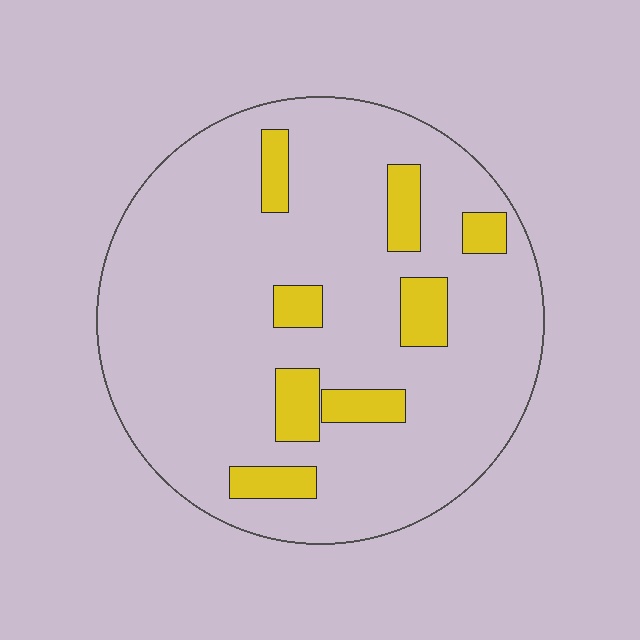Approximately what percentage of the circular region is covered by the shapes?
Approximately 15%.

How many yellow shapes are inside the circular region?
8.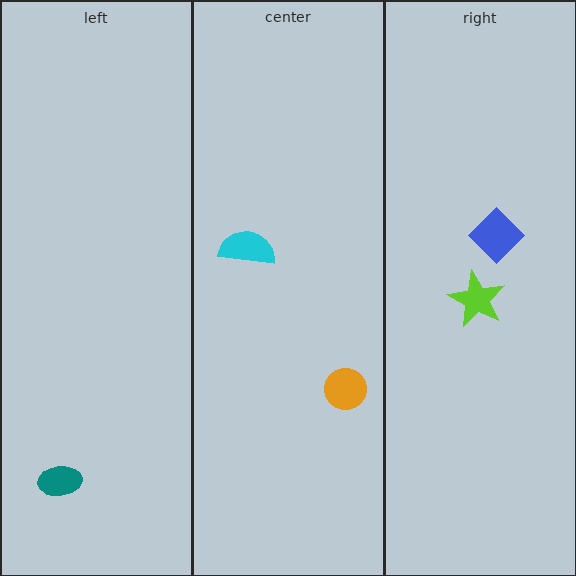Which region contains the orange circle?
The center region.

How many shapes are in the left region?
1.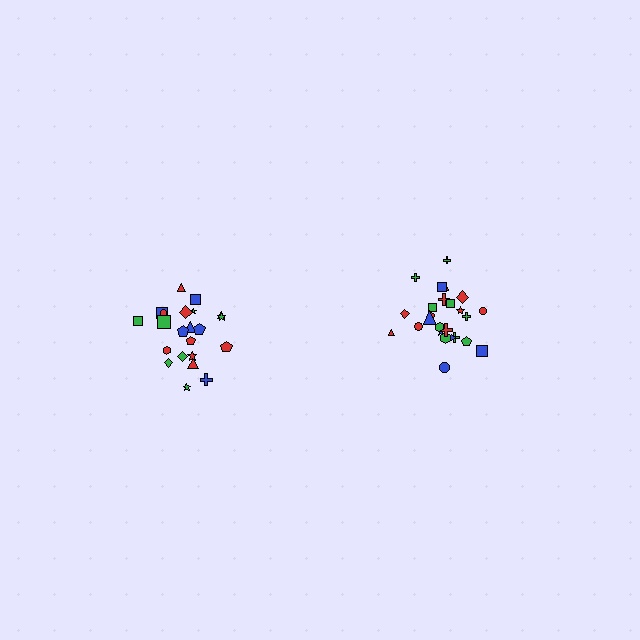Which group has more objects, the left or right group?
The right group.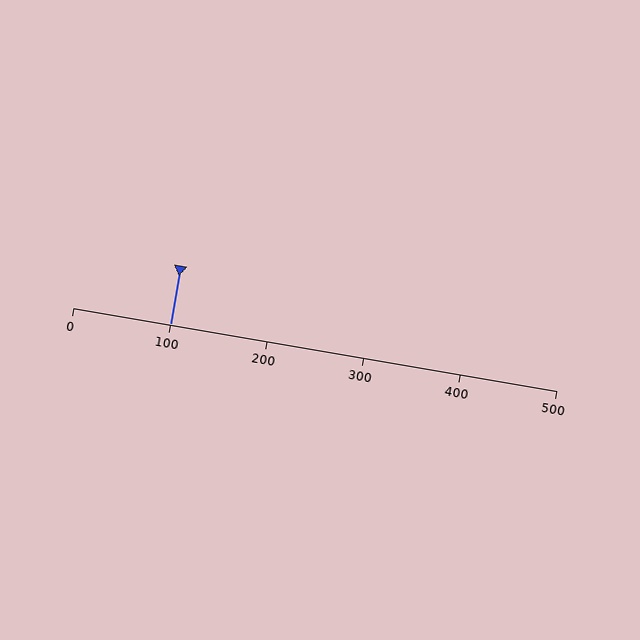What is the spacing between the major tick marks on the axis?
The major ticks are spaced 100 apart.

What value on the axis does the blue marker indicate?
The marker indicates approximately 100.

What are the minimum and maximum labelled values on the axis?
The axis runs from 0 to 500.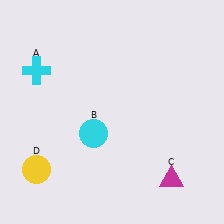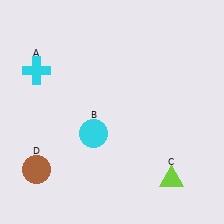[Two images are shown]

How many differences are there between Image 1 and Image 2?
There are 2 differences between the two images.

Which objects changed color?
C changed from magenta to lime. D changed from yellow to brown.